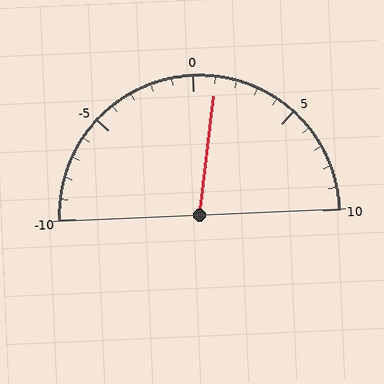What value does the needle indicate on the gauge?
The needle indicates approximately 1.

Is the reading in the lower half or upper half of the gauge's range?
The reading is in the upper half of the range (-10 to 10).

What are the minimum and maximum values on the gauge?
The gauge ranges from -10 to 10.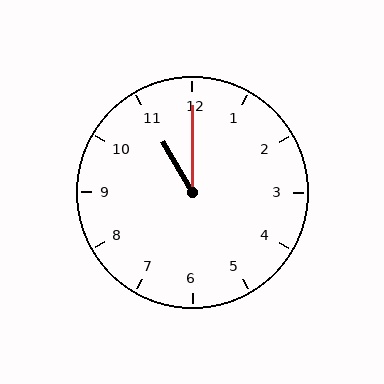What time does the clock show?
11:00.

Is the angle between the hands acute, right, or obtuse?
It is acute.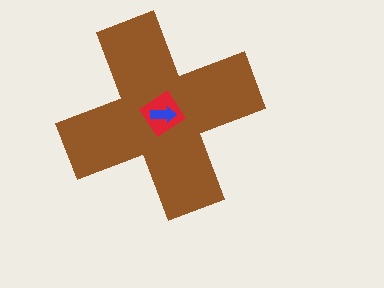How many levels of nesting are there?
3.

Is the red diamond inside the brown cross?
Yes.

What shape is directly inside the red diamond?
The blue arrow.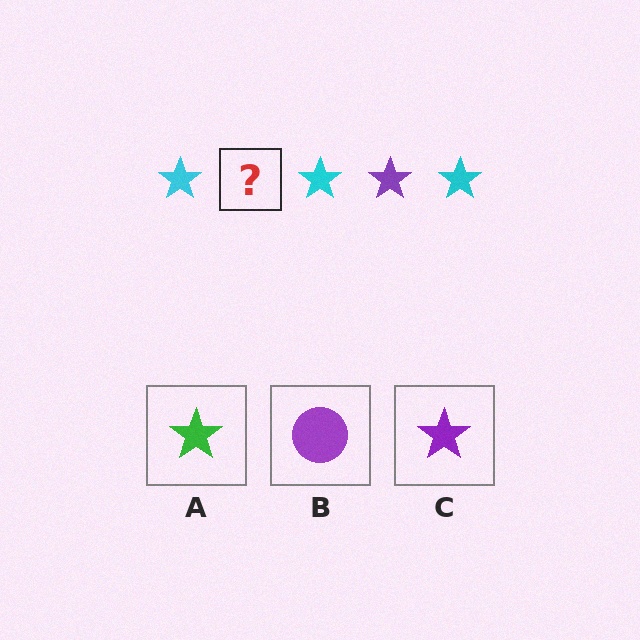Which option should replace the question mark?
Option C.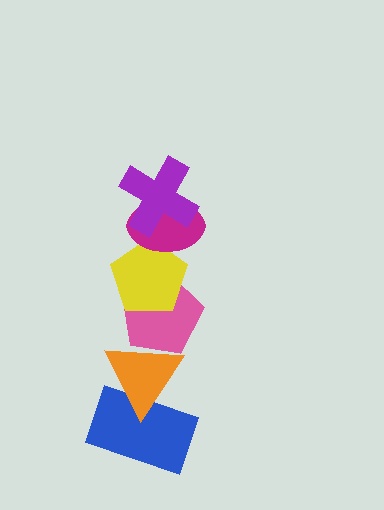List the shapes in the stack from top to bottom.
From top to bottom: the purple cross, the magenta ellipse, the yellow pentagon, the pink pentagon, the orange triangle, the blue rectangle.